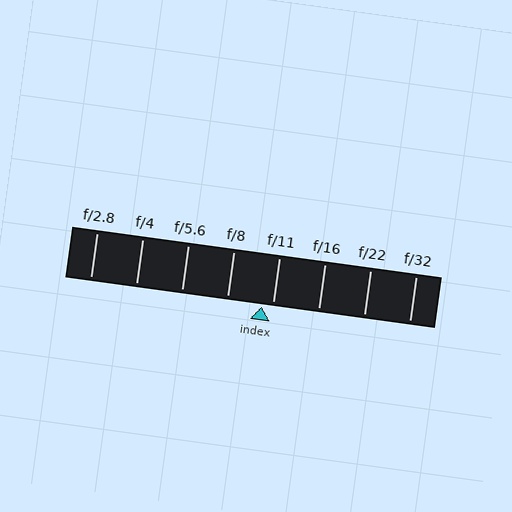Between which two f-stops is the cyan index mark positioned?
The index mark is between f/8 and f/11.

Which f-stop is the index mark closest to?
The index mark is closest to f/11.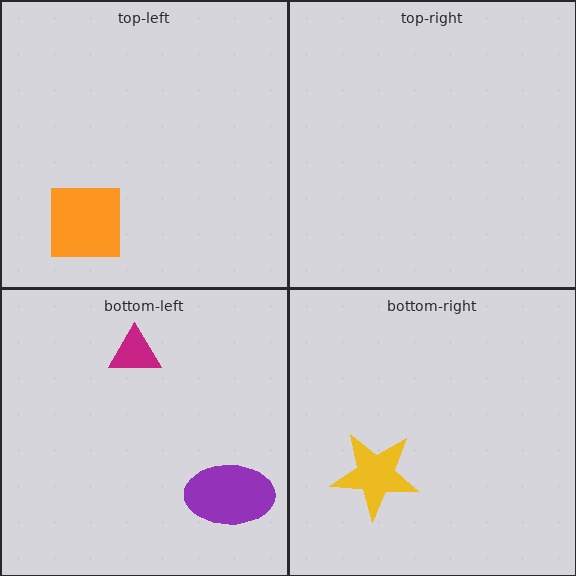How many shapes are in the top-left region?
1.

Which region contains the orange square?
The top-left region.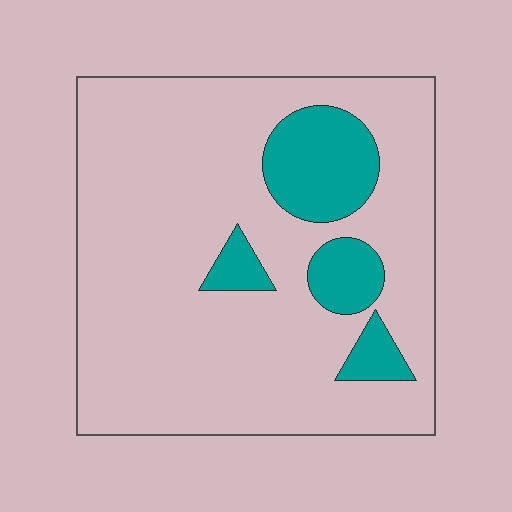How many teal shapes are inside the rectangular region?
4.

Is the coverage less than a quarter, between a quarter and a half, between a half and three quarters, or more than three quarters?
Less than a quarter.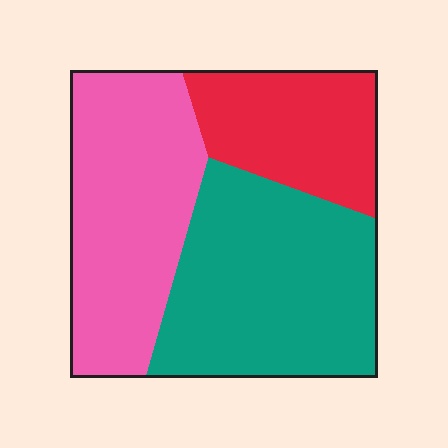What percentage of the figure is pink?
Pink covers 36% of the figure.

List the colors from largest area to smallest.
From largest to smallest: teal, pink, red.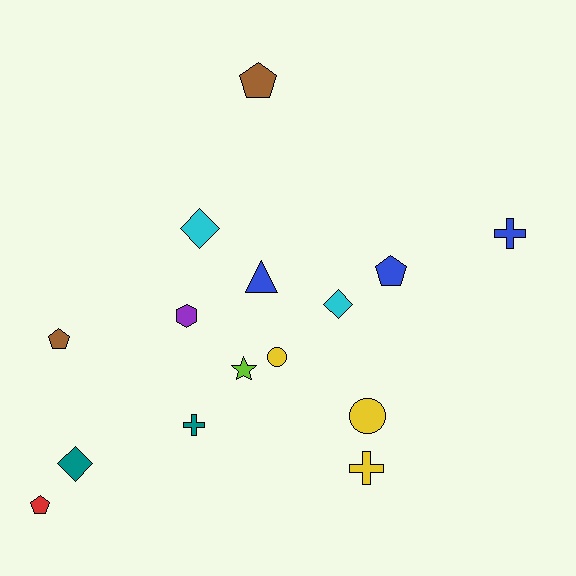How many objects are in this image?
There are 15 objects.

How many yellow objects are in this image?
There are 3 yellow objects.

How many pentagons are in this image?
There are 4 pentagons.